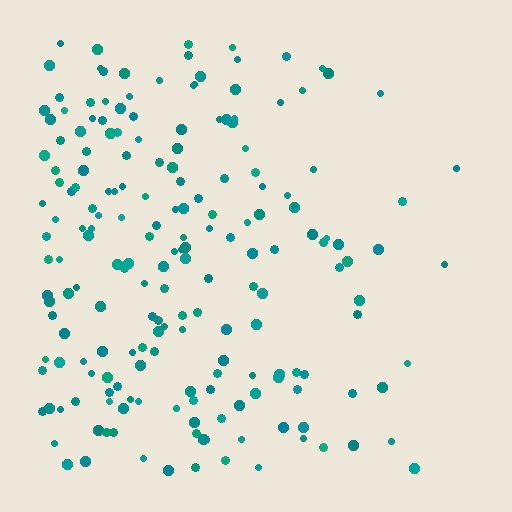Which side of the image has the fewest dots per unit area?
The right.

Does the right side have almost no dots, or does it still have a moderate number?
Still a moderate number, just noticeably fewer than the left.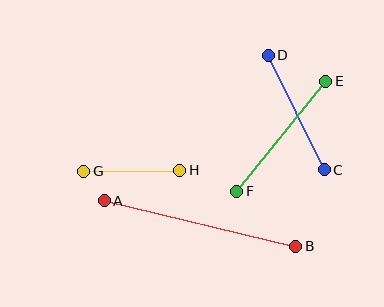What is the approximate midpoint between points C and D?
The midpoint is at approximately (296, 113) pixels.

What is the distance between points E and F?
The distance is approximately 141 pixels.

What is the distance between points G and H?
The distance is approximately 96 pixels.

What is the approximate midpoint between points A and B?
The midpoint is at approximately (200, 224) pixels.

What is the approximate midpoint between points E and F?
The midpoint is at approximately (281, 136) pixels.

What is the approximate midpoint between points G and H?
The midpoint is at approximately (132, 171) pixels.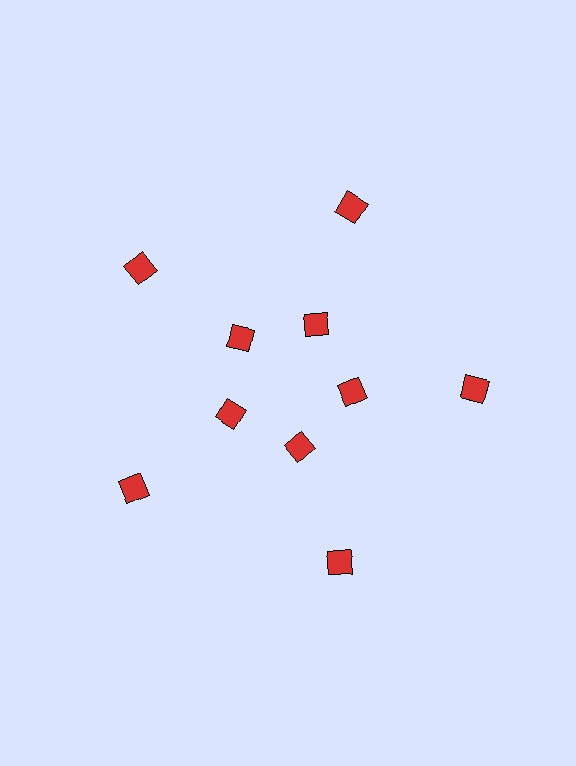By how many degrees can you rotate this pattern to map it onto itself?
The pattern maps onto itself every 72 degrees of rotation.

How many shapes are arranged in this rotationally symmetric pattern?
There are 10 shapes, arranged in 5 groups of 2.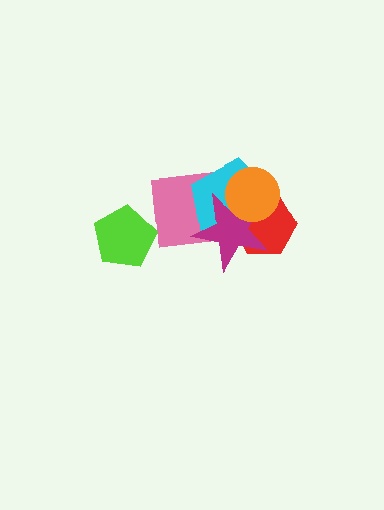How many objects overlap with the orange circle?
4 objects overlap with the orange circle.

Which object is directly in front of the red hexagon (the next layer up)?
The magenta star is directly in front of the red hexagon.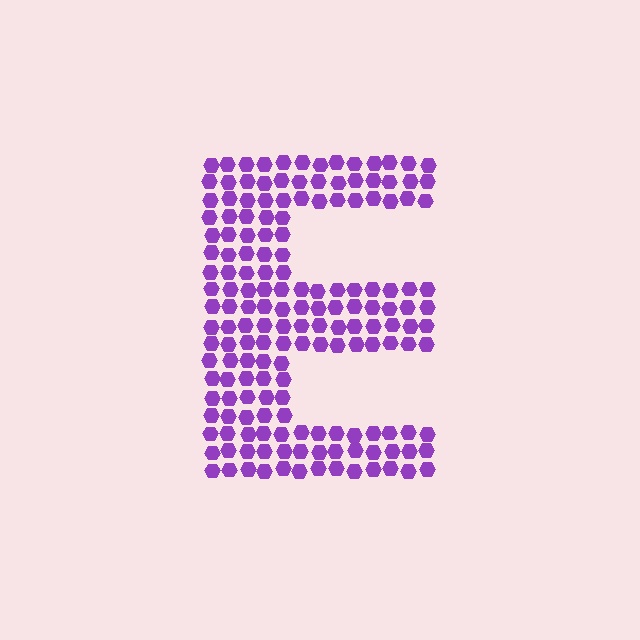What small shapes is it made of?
It is made of small hexagons.